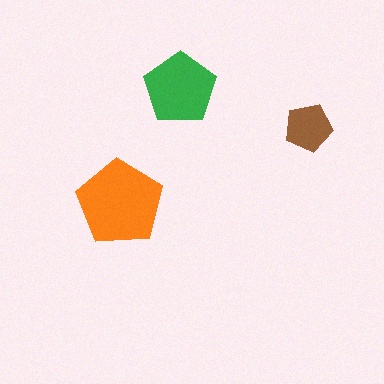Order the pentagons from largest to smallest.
the orange one, the green one, the brown one.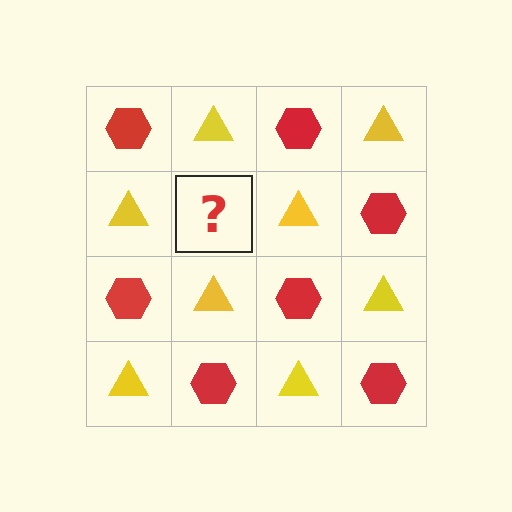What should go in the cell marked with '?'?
The missing cell should contain a red hexagon.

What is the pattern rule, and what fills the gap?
The rule is that it alternates red hexagon and yellow triangle in a checkerboard pattern. The gap should be filled with a red hexagon.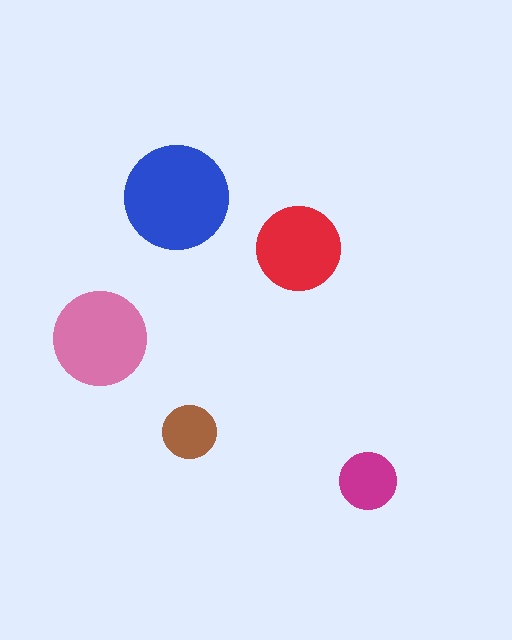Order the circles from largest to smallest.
the blue one, the pink one, the red one, the magenta one, the brown one.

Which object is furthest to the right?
The magenta circle is rightmost.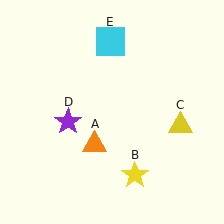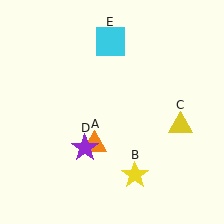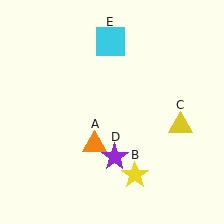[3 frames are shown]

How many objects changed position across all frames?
1 object changed position: purple star (object D).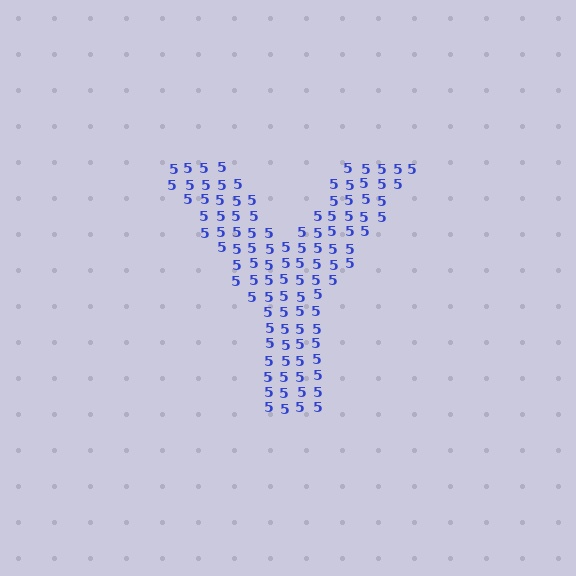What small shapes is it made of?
It is made of small digit 5's.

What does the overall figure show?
The overall figure shows the letter Y.